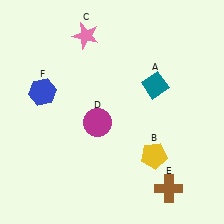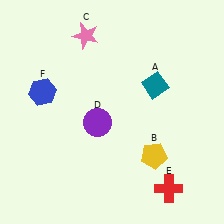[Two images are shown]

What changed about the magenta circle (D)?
In Image 1, D is magenta. In Image 2, it changed to purple.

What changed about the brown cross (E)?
In Image 1, E is brown. In Image 2, it changed to red.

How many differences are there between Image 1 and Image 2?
There are 2 differences between the two images.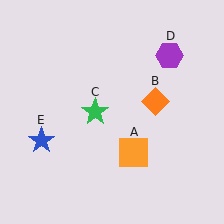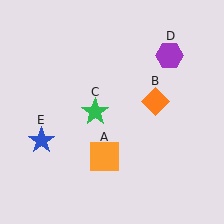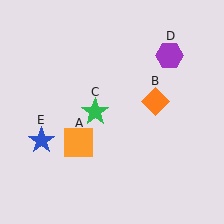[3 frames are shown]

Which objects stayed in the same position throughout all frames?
Orange diamond (object B) and green star (object C) and purple hexagon (object D) and blue star (object E) remained stationary.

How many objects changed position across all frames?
1 object changed position: orange square (object A).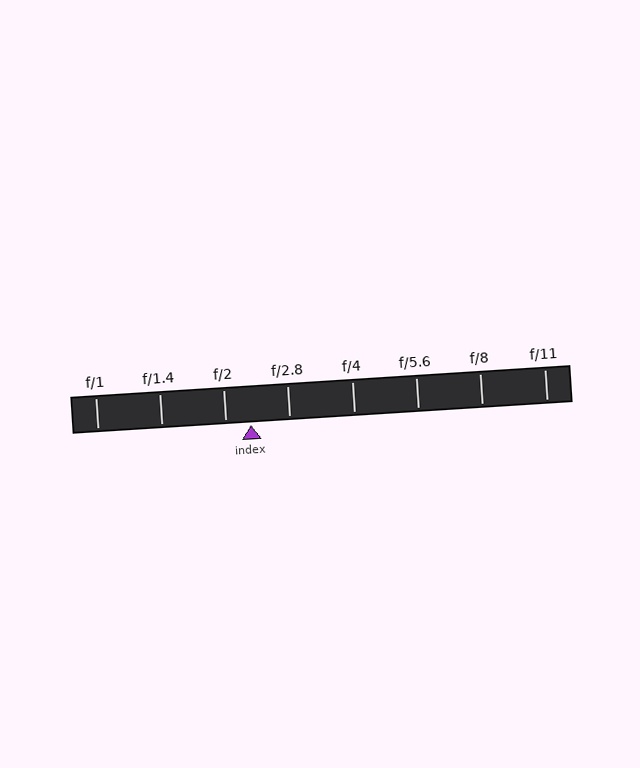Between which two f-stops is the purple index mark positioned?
The index mark is between f/2 and f/2.8.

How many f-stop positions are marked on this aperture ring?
There are 8 f-stop positions marked.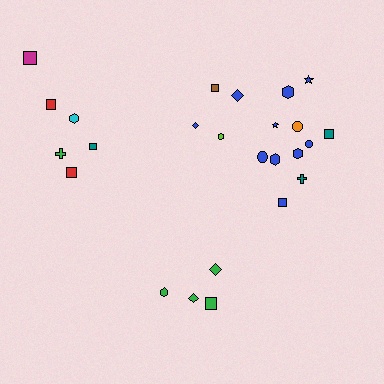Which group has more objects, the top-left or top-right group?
The top-right group.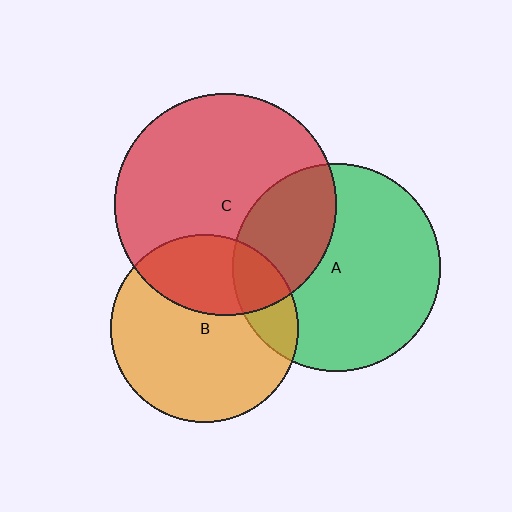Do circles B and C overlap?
Yes.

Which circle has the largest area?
Circle C (red).